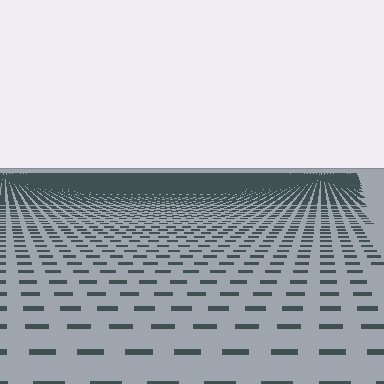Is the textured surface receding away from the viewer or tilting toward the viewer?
The surface is receding away from the viewer. Texture elements get smaller and denser toward the top.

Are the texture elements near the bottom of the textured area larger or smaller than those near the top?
Larger. Near the bottom, elements are closer to the viewer and appear at a bigger on-screen size.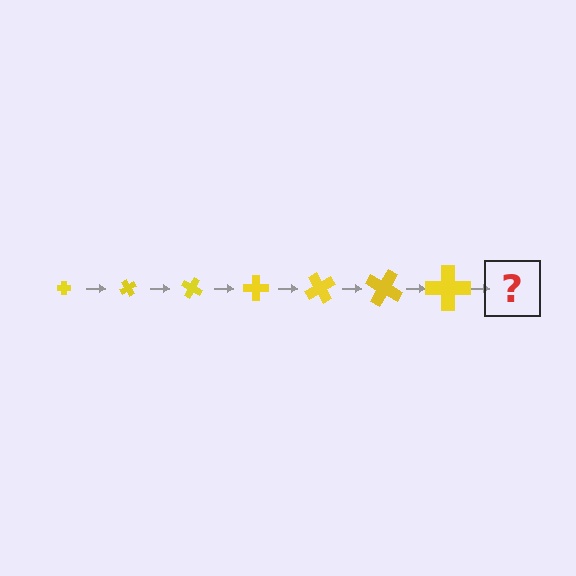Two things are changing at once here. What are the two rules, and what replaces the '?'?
The two rules are that the cross grows larger each step and it rotates 60 degrees each step. The '?' should be a cross, larger than the previous one and rotated 420 degrees from the start.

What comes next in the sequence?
The next element should be a cross, larger than the previous one and rotated 420 degrees from the start.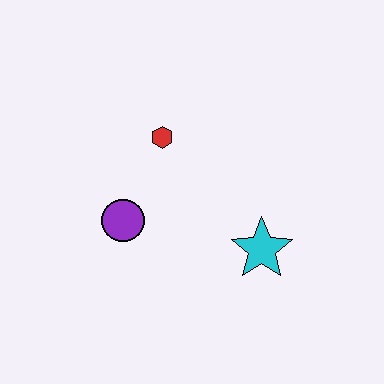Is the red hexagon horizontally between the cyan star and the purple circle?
Yes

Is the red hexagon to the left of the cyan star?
Yes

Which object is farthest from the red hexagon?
The cyan star is farthest from the red hexagon.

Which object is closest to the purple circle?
The red hexagon is closest to the purple circle.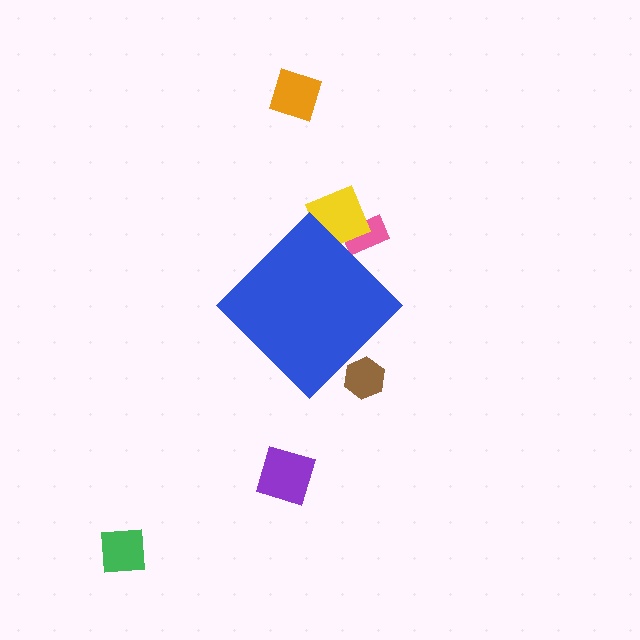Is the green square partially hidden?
No, the green square is fully visible.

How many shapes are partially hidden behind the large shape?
3 shapes are partially hidden.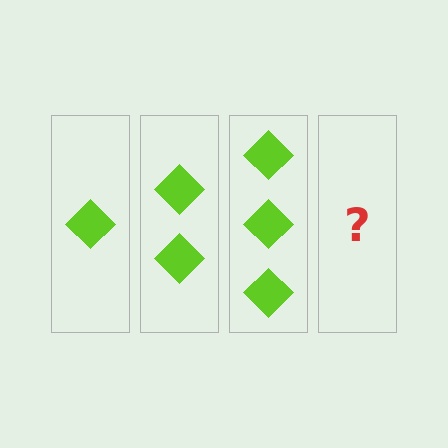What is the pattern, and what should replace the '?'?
The pattern is that each step adds one more diamond. The '?' should be 4 diamonds.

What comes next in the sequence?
The next element should be 4 diamonds.